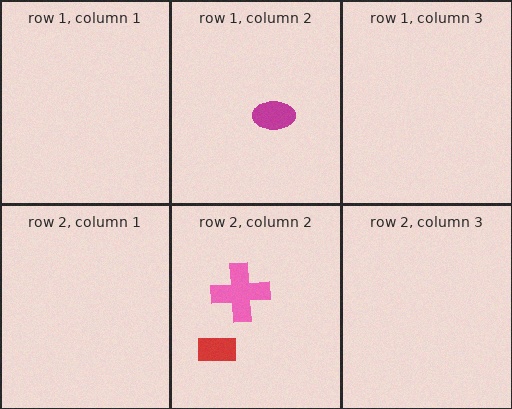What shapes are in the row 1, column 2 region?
The magenta ellipse.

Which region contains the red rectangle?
The row 2, column 2 region.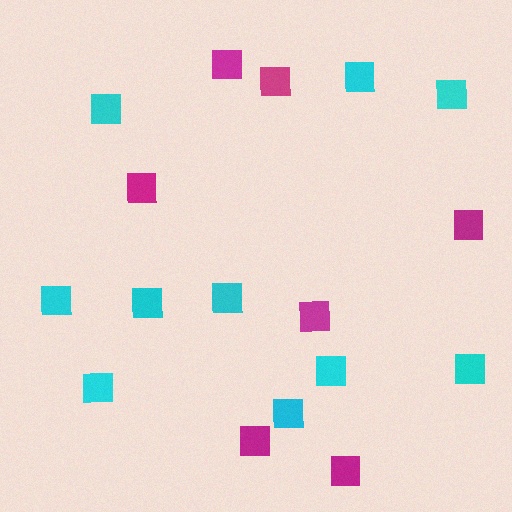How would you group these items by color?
There are 2 groups: one group of cyan squares (10) and one group of magenta squares (7).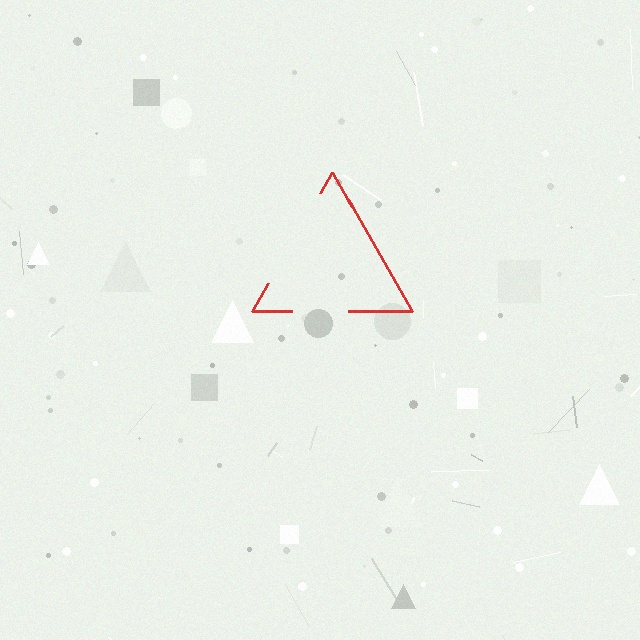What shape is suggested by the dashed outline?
The dashed outline suggests a triangle.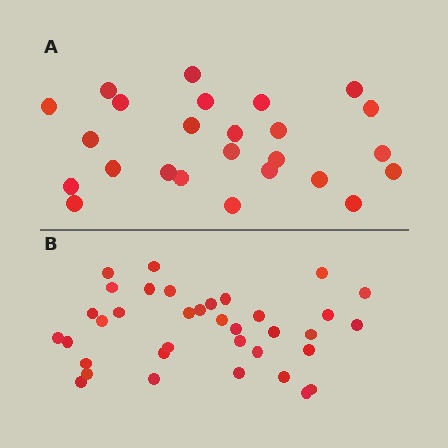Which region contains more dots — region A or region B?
Region B (the bottom region) has more dots.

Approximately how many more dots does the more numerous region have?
Region B has roughly 12 or so more dots than region A.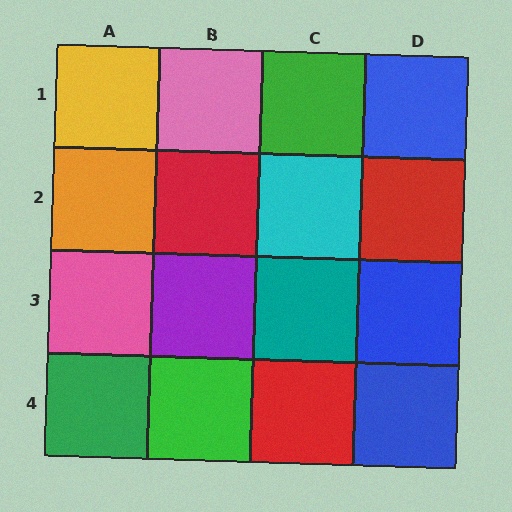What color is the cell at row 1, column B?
Pink.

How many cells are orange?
1 cell is orange.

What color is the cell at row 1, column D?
Blue.